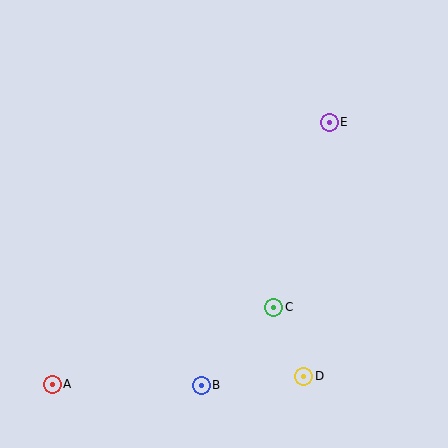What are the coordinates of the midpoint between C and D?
The midpoint between C and D is at (289, 342).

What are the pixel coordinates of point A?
Point A is at (52, 384).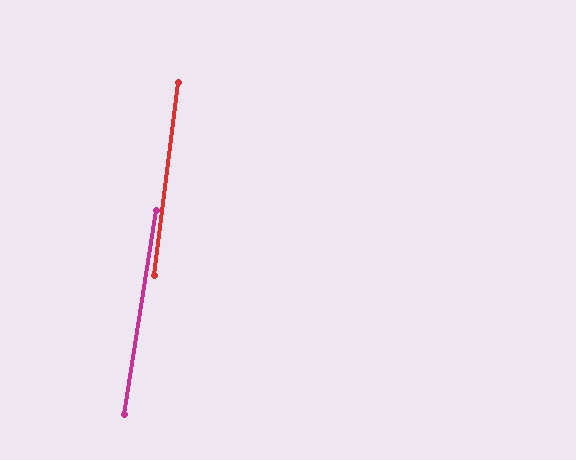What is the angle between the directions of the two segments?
Approximately 2 degrees.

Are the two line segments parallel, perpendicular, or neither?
Parallel — their directions differ by only 1.9°.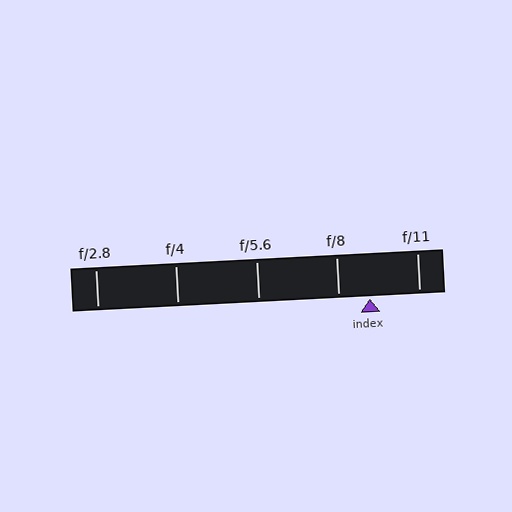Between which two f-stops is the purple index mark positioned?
The index mark is between f/8 and f/11.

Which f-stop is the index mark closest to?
The index mark is closest to f/8.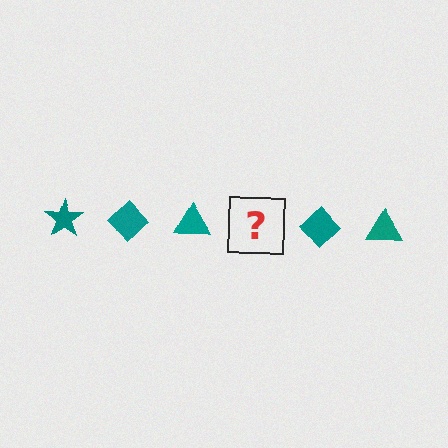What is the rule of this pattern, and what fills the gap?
The rule is that the pattern cycles through star, diamond, triangle shapes in teal. The gap should be filled with a teal star.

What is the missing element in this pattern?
The missing element is a teal star.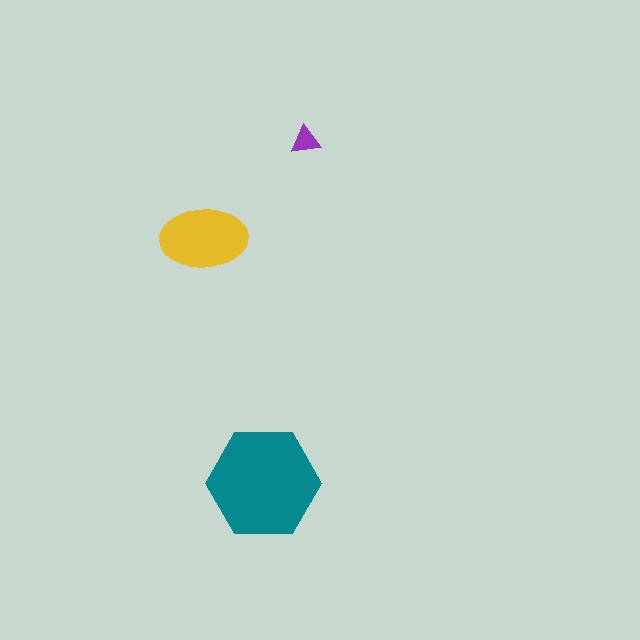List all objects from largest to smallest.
The teal hexagon, the yellow ellipse, the purple triangle.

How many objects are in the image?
There are 3 objects in the image.